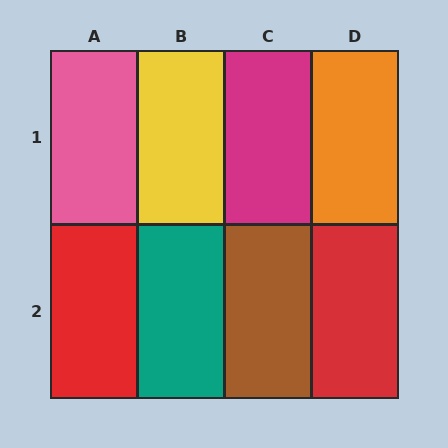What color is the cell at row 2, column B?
Teal.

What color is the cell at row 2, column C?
Brown.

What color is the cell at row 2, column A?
Red.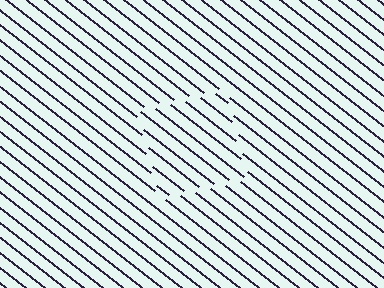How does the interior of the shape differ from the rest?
The interior of the shape contains the same grating, shifted by half a period — the contour is defined by the phase discontinuity where line-ends from the inner and outer gratings abut.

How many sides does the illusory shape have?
4 sides — the line-ends trace a square.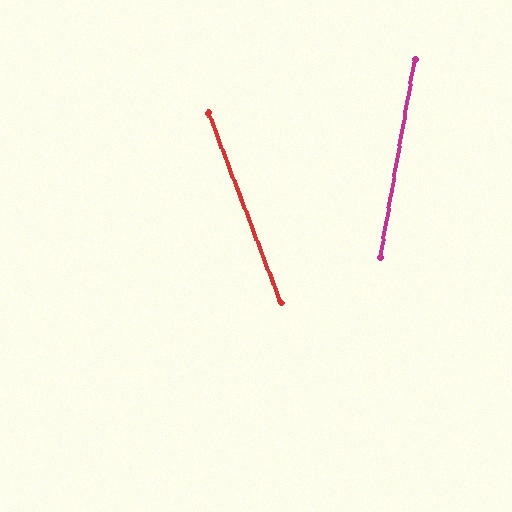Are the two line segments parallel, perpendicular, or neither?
Neither parallel nor perpendicular — they differ by about 31°.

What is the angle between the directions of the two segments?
Approximately 31 degrees.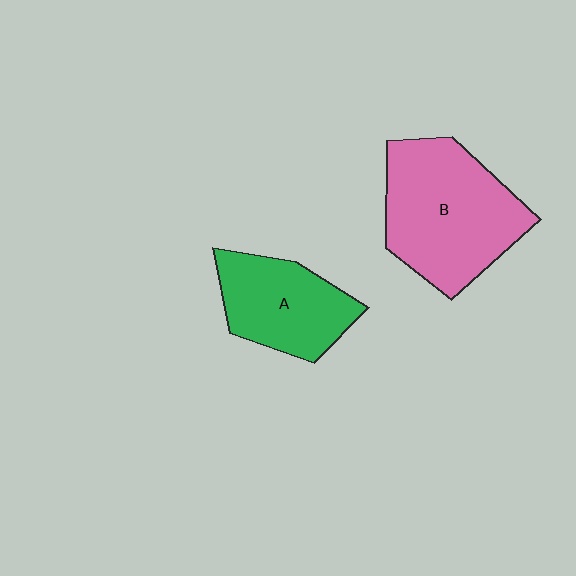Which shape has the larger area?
Shape B (pink).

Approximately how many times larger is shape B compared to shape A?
Approximately 1.5 times.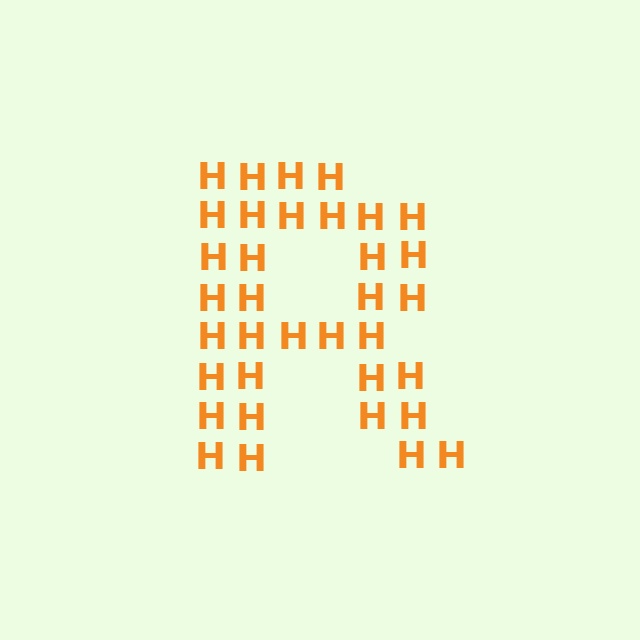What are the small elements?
The small elements are letter H's.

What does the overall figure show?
The overall figure shows the letter R.